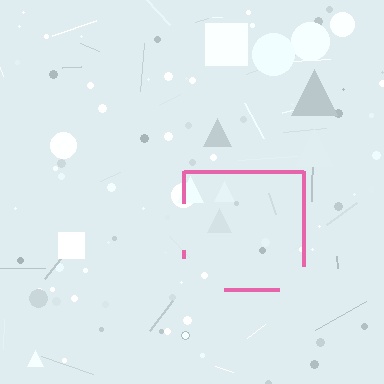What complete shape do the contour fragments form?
The contour fragments form a square.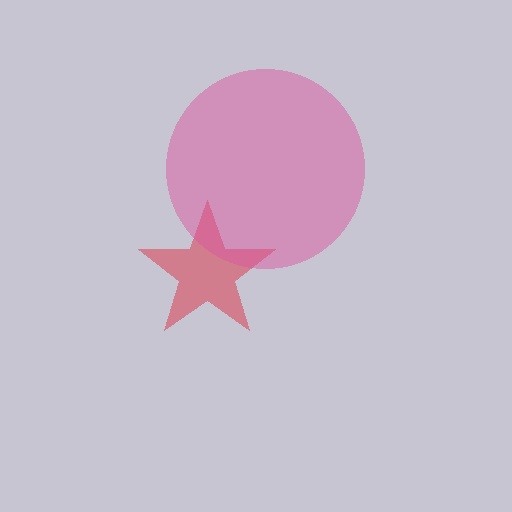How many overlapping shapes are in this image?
There are 2 overlapping shapes in the image.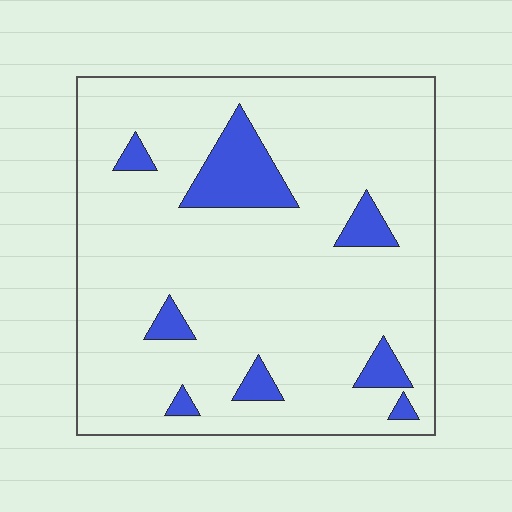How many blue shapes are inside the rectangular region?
8.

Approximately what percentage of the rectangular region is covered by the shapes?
Approximately 10%.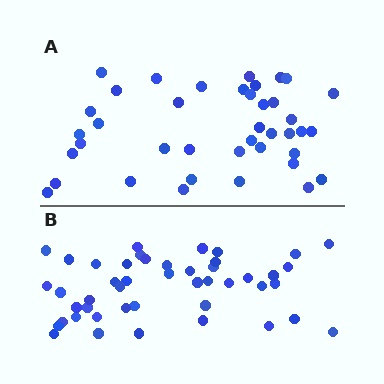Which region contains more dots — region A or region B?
Region B (the bottom region) has more dots.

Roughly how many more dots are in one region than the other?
Region B has about 6 more dots than region A.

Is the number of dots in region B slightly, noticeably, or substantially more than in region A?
Region B has only slightly more — the two regions are fairly close. The ratio is roughly 1.1 to 1.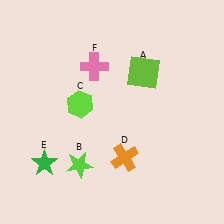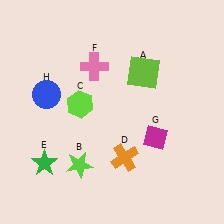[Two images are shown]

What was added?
A magenta diamond (G), a blue circle (H) were added in Image 2.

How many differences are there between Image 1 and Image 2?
There are 2 differences between the two images.